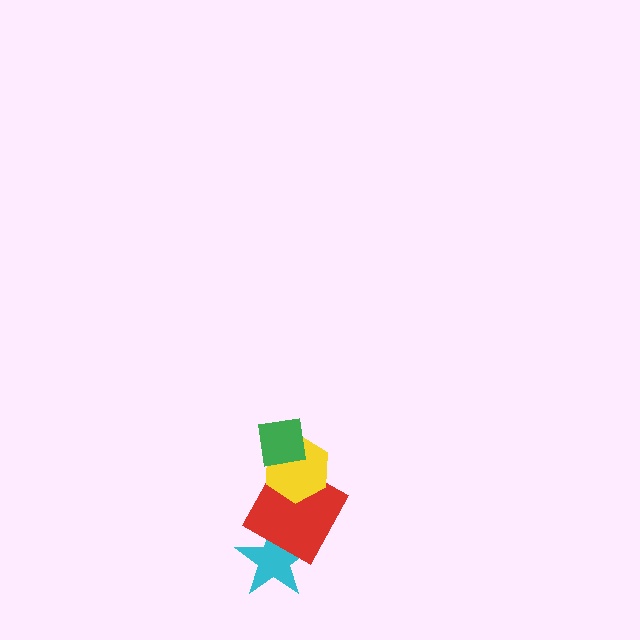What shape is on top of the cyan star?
The red square is on top of the cyan star.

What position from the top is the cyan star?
The cyan star is 4th from the top.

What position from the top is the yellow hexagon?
The yellow hexagon is 2nd from the top.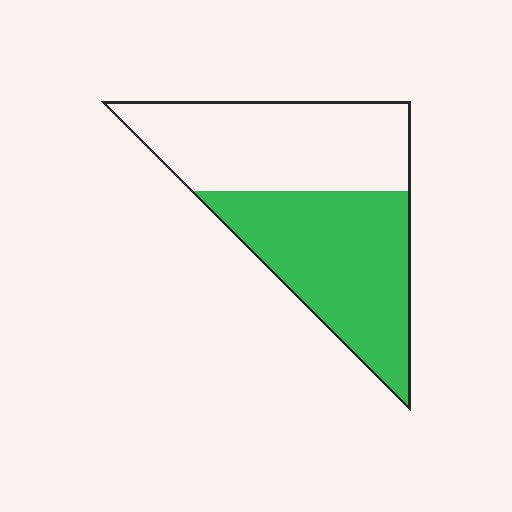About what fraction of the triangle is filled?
About one half (1/2).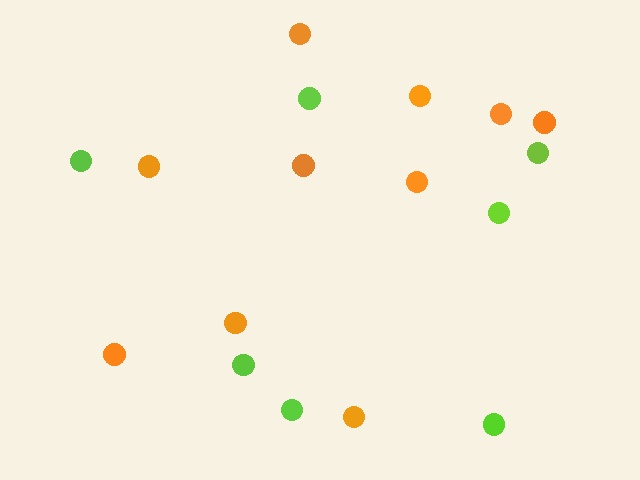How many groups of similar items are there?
There are 2 groups: one group of lime circles (7) and one group of orange circles (10).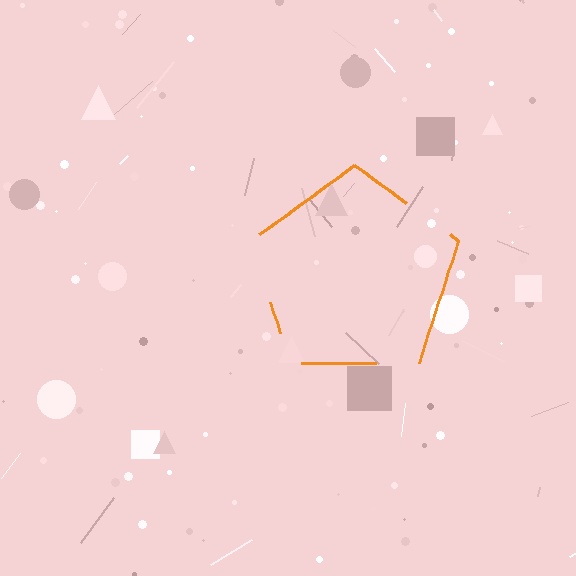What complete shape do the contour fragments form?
The contour fragments form a pentagon.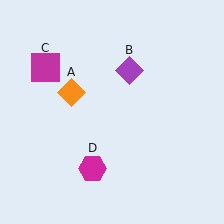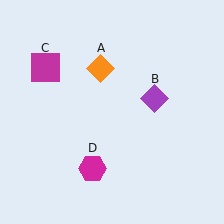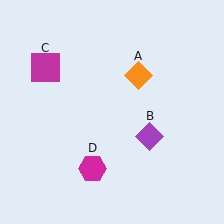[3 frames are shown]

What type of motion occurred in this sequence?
The orange diamond (object A), purple diamond (object B) rotated clockwise around the center of the scene.